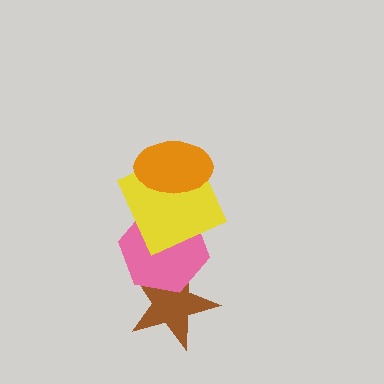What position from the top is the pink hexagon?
The pink hexagon is 3rd from the top.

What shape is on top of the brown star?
The pink hexagon is on top of the brown star.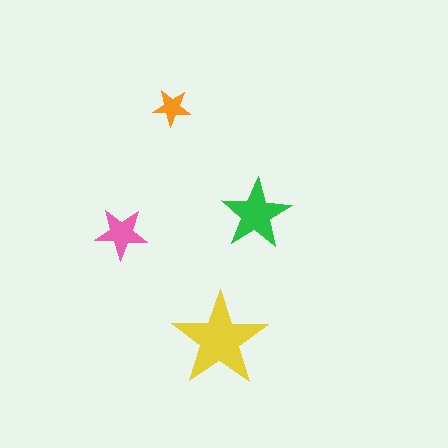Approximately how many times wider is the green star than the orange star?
About 2 times wider.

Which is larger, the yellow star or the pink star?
The yellow one.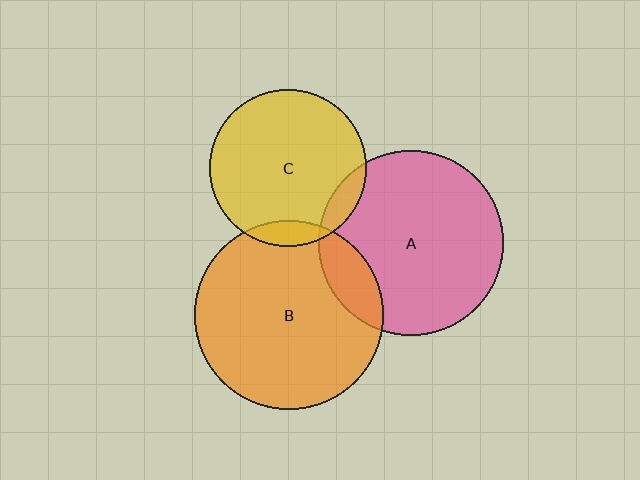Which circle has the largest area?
Circle B (orange).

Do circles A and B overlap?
Yes.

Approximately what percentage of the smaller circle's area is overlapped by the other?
Approximately 15%.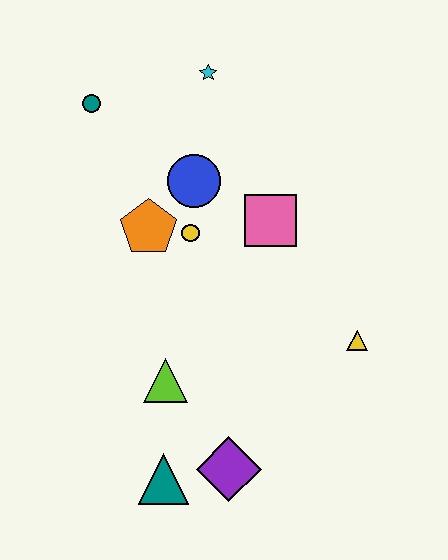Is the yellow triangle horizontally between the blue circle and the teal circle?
No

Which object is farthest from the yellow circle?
The teal triangle is farthest from the yellow circle.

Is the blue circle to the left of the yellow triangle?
Yes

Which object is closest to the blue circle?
The yellow circle is closest to the blue circle.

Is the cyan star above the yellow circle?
Yes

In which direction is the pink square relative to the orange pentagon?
The pink square is to the right of the orange pentagon.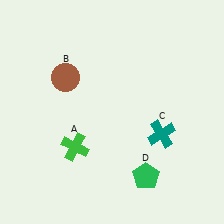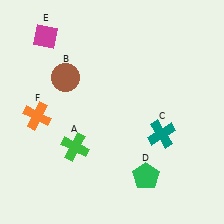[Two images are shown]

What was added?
A magenta diamond (E), an orange cross (F) were added in Image 2.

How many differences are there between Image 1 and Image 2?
There are 2 differences between the two images.